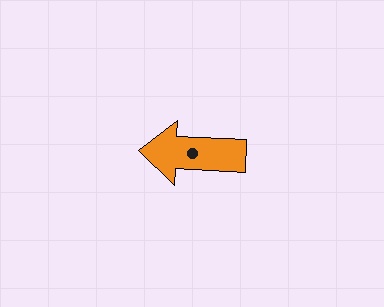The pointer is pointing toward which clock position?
Roughly 9 o'clock.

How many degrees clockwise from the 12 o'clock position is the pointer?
Approximately 273 degrees.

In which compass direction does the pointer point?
West.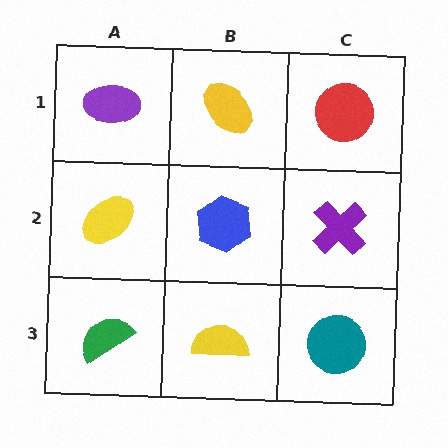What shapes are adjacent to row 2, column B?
A yellow ellipse (row 1, column B), a yellow semicircle (row 3, column B), a yellow ellipse (row 2, column A), a purple cross (row 2, column C).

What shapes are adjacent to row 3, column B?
A blue hexagon (row 2, column B), a green semicircle (row 3, column A), a teal circle (row 3, column C).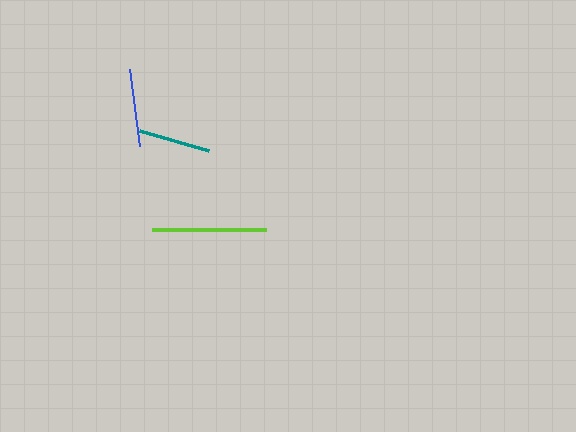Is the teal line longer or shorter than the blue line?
The blue line is longer than the teal line.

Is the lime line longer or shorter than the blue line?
The lime line is longer than the blue line.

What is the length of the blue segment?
The blue segment is approximately 78 pixels long.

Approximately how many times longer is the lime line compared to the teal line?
The lime line is approximately 1.6 times the length of the teal line.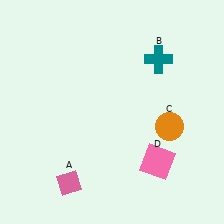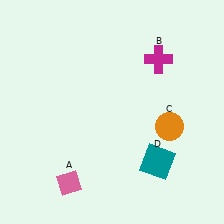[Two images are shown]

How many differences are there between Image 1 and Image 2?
There are 2 differences between the two images.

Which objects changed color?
B changed from teal to magenta. D changed from pink to teal.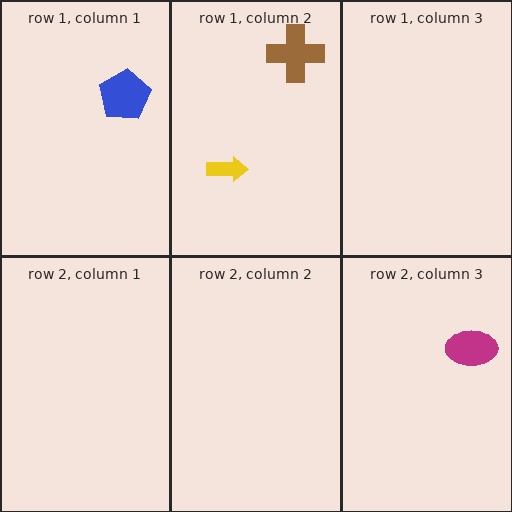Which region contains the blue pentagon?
The row 1, column 1 region.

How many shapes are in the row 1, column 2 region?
2.